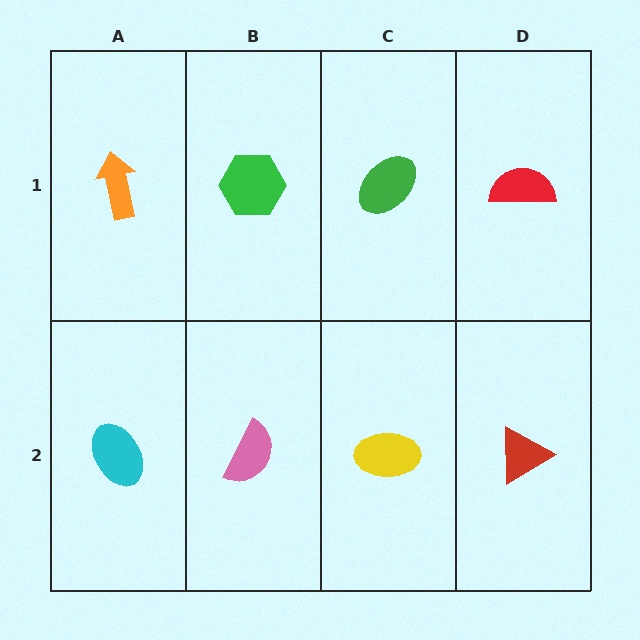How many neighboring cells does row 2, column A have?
2.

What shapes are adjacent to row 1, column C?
A yellow ellipse (row 2, column C), a green hexagon (row 1, column B), a red semicircle (row 1, column D).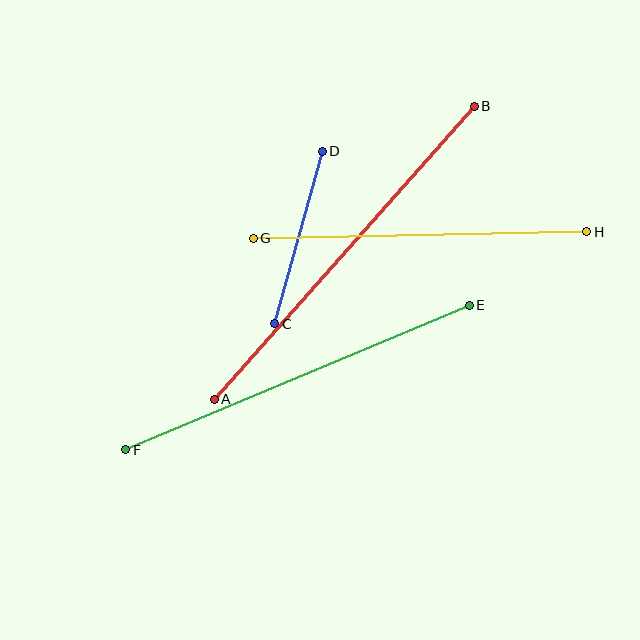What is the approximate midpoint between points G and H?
The midpoint is at approximately (420, 235) pixels.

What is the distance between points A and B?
The distance is approximately 392 pixels.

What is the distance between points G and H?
The distance is approximately 334 pixels.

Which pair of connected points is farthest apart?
Points A and B are farthest apart.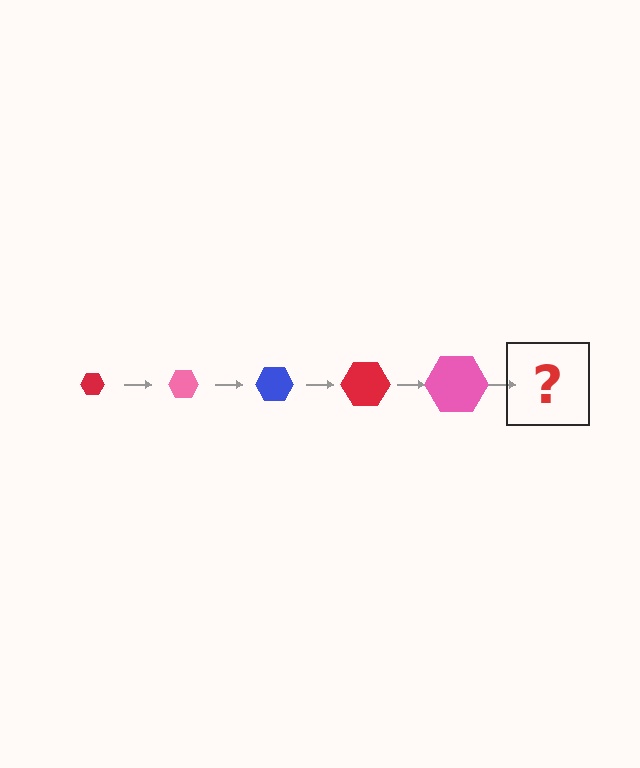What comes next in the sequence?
The next element should be a blue hexagon, larger than the previous one.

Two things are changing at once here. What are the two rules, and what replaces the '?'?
The two rules are that the hexagon grows larger each step and the color cycles through red, pink, and blue. The '?' should be a blue hexagon, larger than the previous one.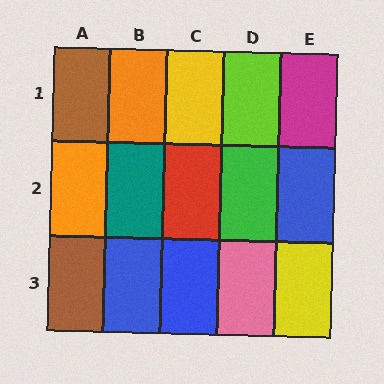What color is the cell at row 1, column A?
Brown.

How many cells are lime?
1 cell is lime.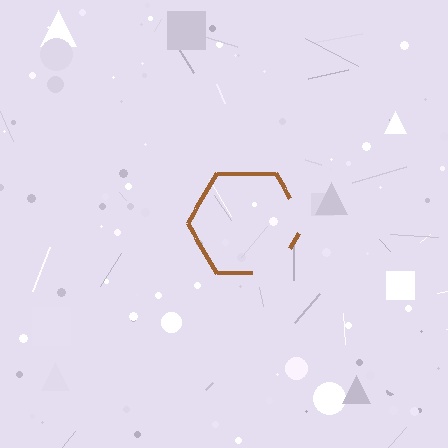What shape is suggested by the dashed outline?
The dashed outline suggests a hexagon.